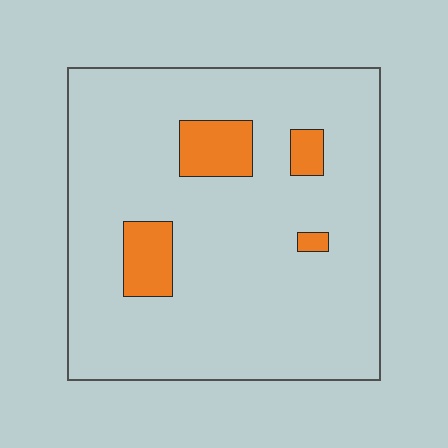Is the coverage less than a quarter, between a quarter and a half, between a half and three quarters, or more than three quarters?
Less than a quarter.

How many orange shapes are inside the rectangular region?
4.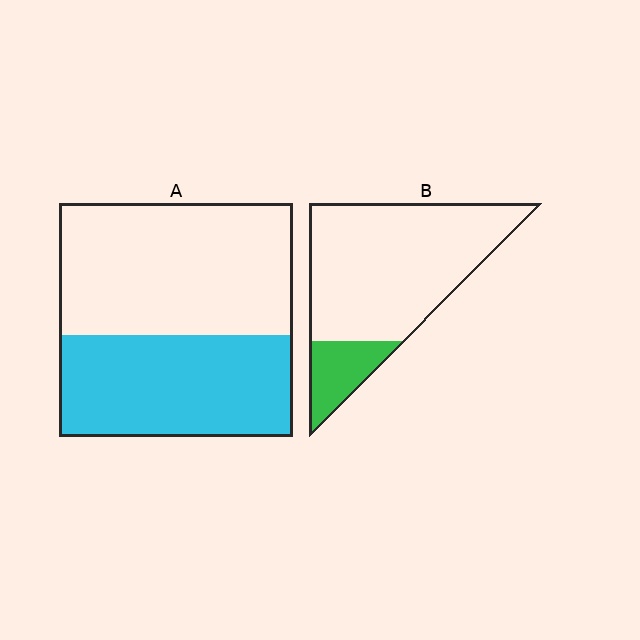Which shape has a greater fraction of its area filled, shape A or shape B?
Shape A.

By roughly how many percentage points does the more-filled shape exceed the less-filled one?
By roughly 25 percentage points (A over B).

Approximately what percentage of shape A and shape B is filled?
A is approximately 45% and B is approximately 15%.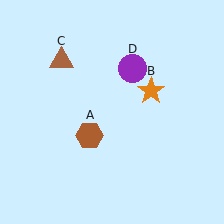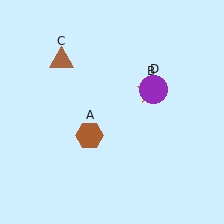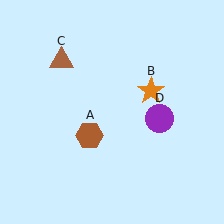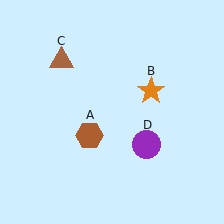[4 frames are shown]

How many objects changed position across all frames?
1 object changed position: purple circle (object D).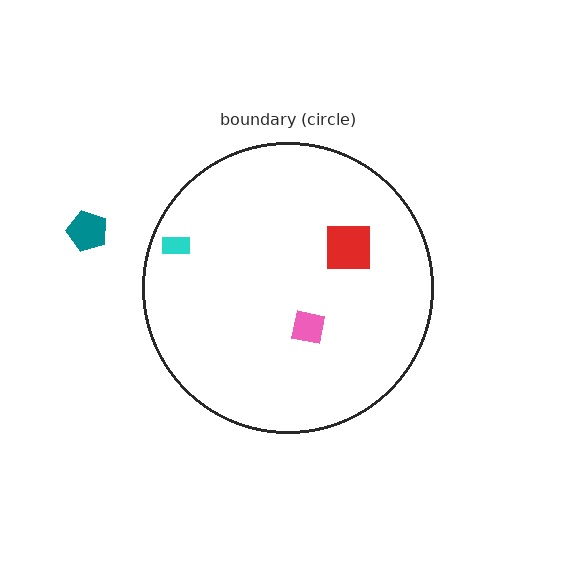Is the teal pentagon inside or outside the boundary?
Outside.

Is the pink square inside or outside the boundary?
Inside.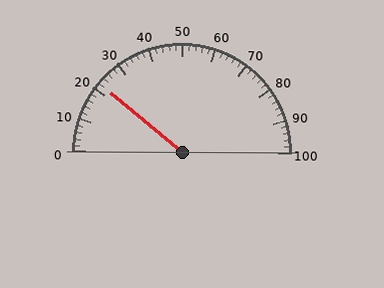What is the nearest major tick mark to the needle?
The nearest major tick mark is 20.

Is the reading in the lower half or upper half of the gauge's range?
The reading is in the lower half of the range (0 to 100).